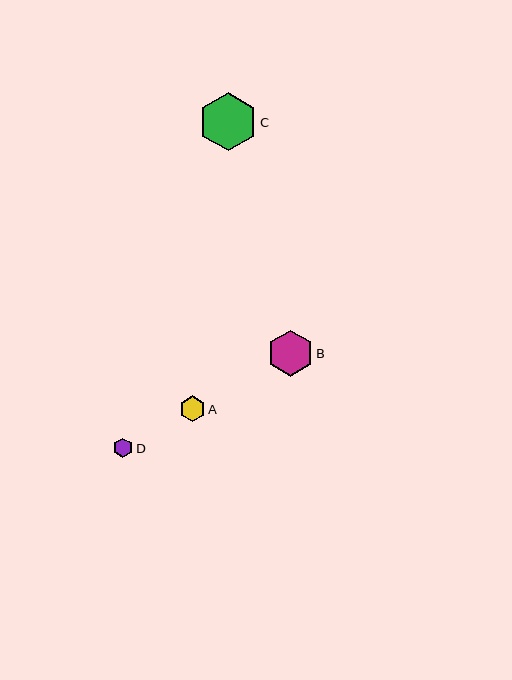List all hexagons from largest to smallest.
From largest to smallest: C, B, A, D.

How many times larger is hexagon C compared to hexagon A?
Hexagon C is approximately 2.3 times the size of hexagon A.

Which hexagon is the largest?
Hexagon C is the largest with a size of approximately 58 pixels.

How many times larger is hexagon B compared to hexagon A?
Hexagon B is approximately 1.8 times the size of hexagon A.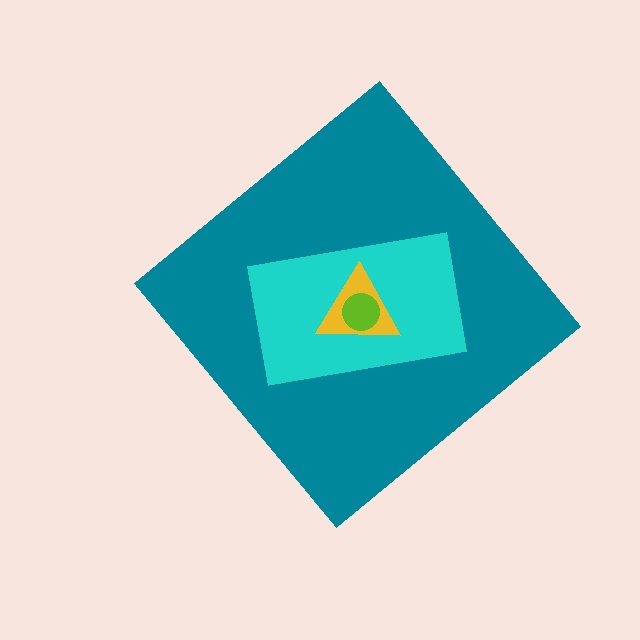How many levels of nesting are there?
4.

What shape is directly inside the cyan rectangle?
The yellow triangle.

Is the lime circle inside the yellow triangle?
Yes.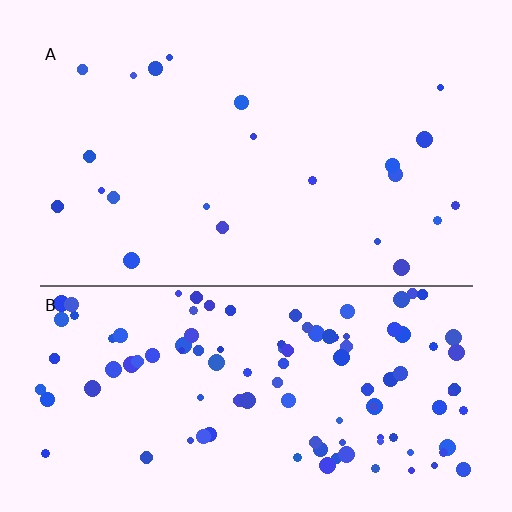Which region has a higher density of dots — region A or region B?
B (the bottom).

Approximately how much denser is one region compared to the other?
Approximately 5.1× — region B over region A.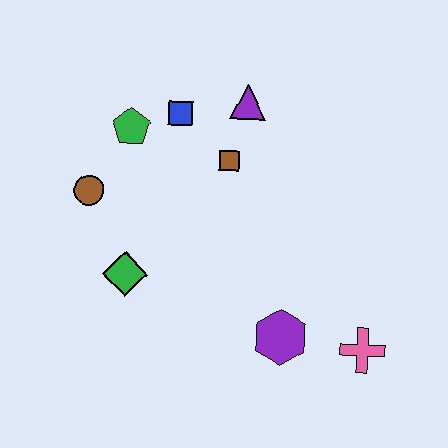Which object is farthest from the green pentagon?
The pink cross is farthest from the green pentagon.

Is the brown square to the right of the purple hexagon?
No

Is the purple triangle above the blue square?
Yes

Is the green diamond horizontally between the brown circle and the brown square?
Yes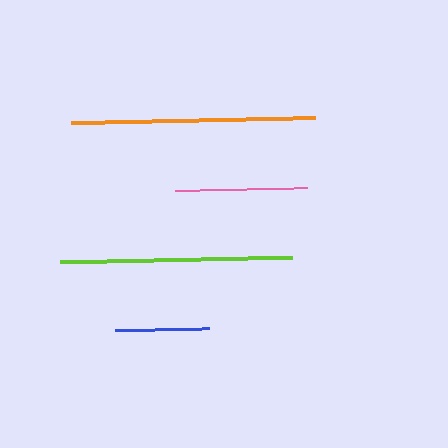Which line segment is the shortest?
The blue line is the shortest at approximately 94 pixels.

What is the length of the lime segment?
The lime segment is approximately 232 pixels long.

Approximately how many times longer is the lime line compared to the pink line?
The lime line is approximately 1.8 times the length of the pink line.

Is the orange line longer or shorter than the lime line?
The orange line is longer than the lime line.